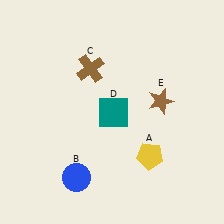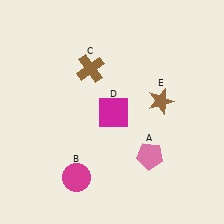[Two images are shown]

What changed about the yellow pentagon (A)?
In Image 1, A is yellow. In Image 2, it changed to pink.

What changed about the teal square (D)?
In Image 1, D is teal. In Image 2, it changed to magenta.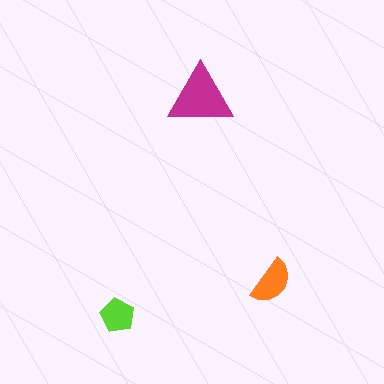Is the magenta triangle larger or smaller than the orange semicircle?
Larger.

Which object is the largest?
The magenta triangle.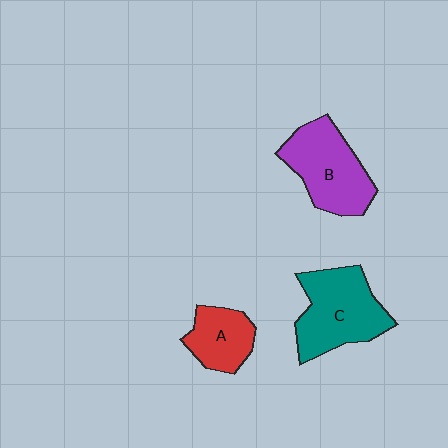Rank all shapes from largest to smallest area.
From largest to smallest: C (teal), B (purple), A (red).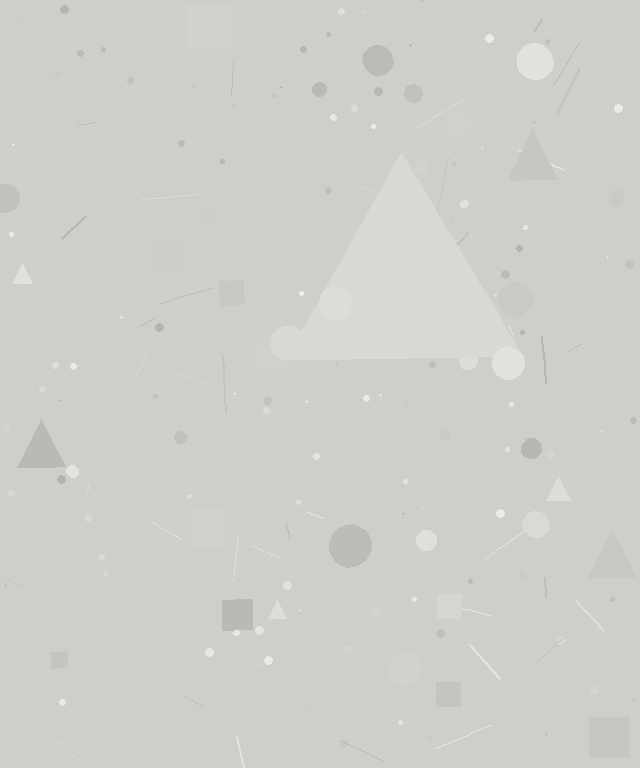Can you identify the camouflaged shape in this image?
The camouflaged shape is a triangle.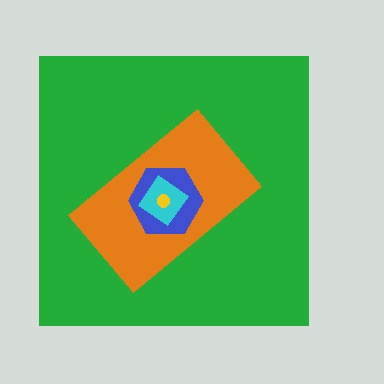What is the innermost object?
The yellow circle.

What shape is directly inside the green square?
The orange rectangle.